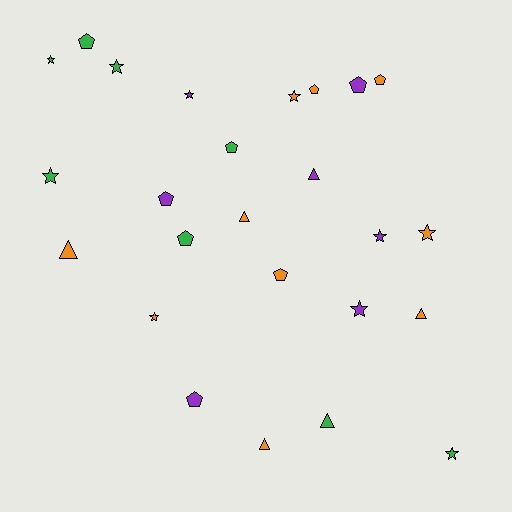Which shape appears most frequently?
Star, with 10 objects.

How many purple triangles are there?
There is 1 purple triangle.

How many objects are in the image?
There are 25 objects.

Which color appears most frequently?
Orange, with 10 objects.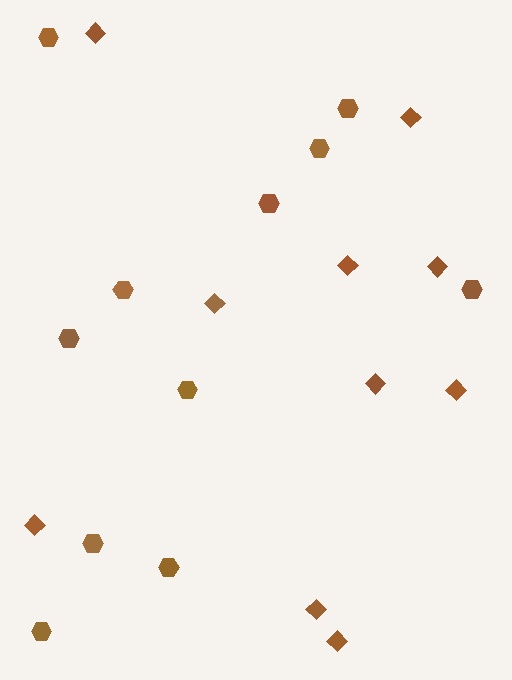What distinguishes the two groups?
There are 2 groups: one group of hexagons (11) and one group of diamonds (10).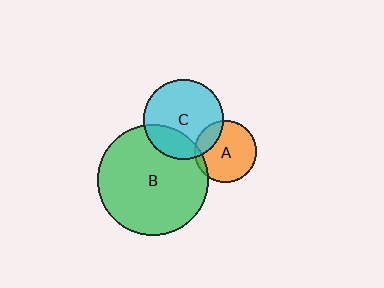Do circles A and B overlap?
Yes.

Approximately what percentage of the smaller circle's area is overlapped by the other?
Approximately 5%.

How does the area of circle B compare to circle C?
Approximately 1.9 times.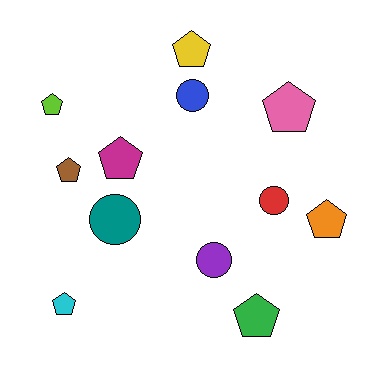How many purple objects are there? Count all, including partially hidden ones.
There is 1 purple object.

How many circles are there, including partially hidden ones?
There are 4 circles.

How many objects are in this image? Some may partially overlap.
There are 12 objects.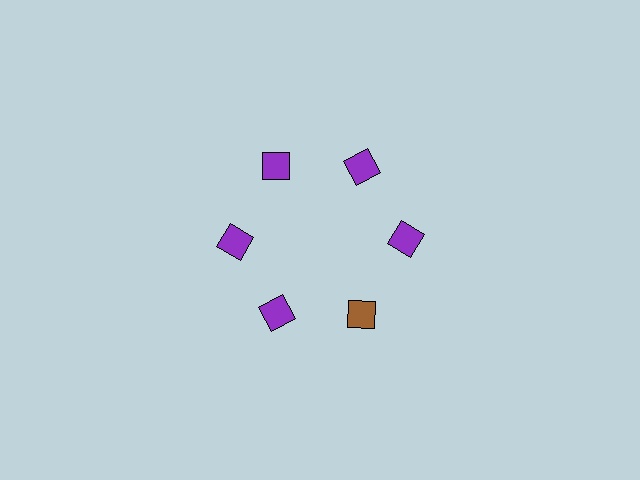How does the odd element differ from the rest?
It has a different color: brown instead of purple.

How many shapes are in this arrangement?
There are 6 shapes arranged in a ring pattern.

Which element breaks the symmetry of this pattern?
The brown diamond at roughly the 5 o'clock position breaks the symmetry. All other shapes are purple diamonds.